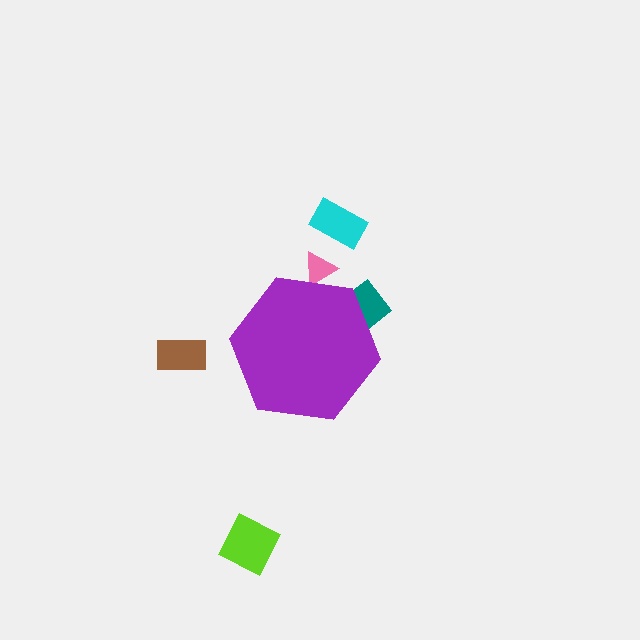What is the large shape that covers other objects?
A purple hexagon.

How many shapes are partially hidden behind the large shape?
2 shapes are partially hidden.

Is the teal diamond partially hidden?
Yes, the teal diamond is partially hidden behind the purple hexagon.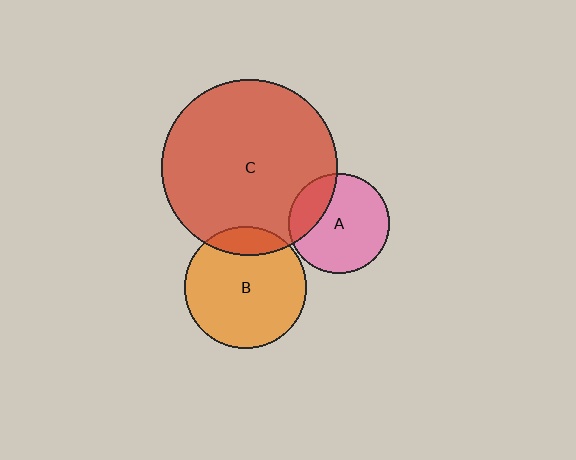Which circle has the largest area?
Circle C (red).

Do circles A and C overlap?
Yes.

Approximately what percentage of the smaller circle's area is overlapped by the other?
Approximately 25%.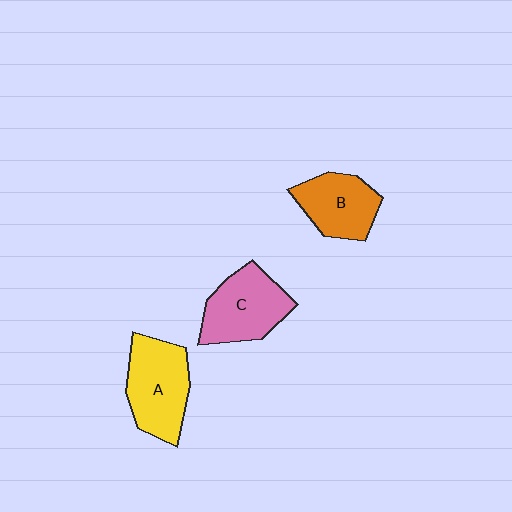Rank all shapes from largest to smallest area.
From largest to smallest: A (yellow), C (pink), B (orange).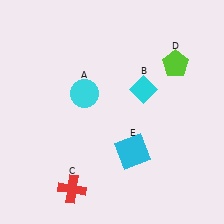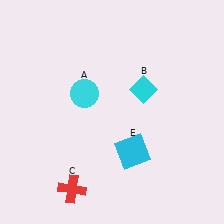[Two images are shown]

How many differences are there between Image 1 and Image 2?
There is 1 difference between the two images.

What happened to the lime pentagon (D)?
The lime pentagon (D) was removed in Image 2. It was in the top-right area of Image 1.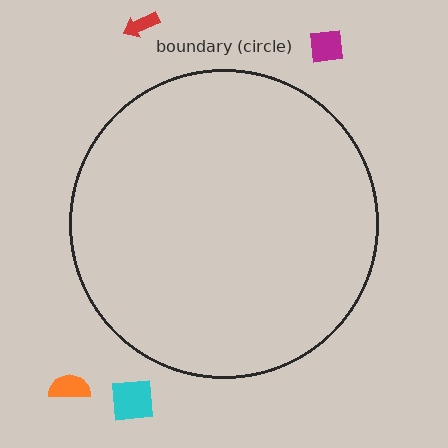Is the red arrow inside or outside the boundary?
Outside.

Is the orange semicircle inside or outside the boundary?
Outside.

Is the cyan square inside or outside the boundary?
Outside.